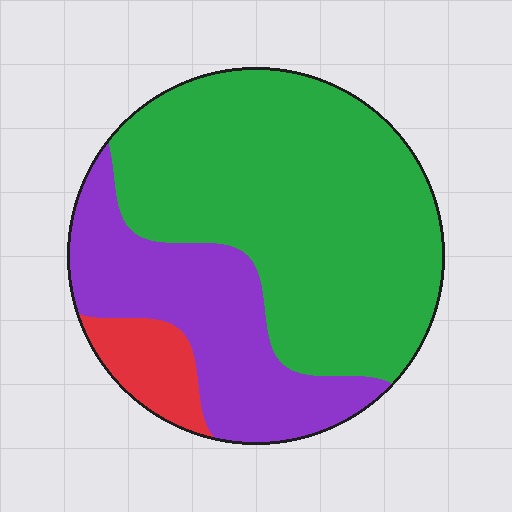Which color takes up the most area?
Green, at roughly 60%.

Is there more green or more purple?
Green.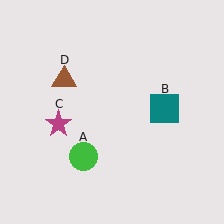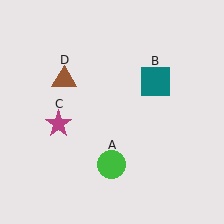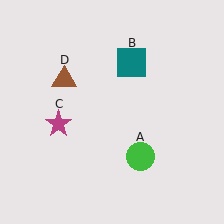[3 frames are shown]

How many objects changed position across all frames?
2 objects changed position: green circle (object A), teal square (object B).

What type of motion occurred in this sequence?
The green circle (object A), teal square (object B) rotated counterclockwise around the center of the scene.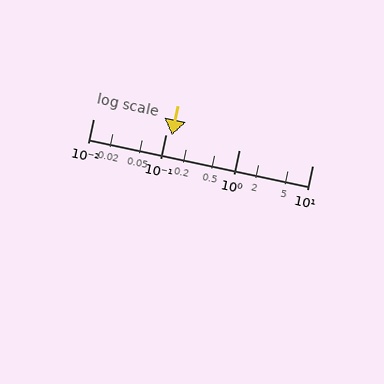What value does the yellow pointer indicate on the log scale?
The pointer indicates approximately 0.12.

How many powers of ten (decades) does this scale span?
The scale spans 3 decades, from 0.01 to 10.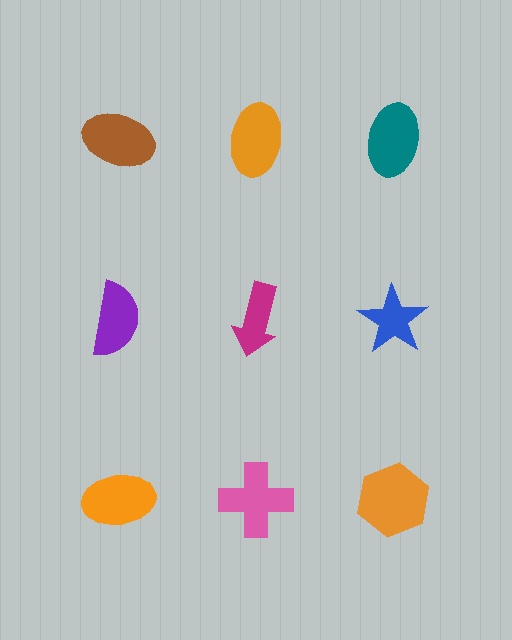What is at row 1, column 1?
A brown ellipse.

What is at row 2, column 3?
A blue star.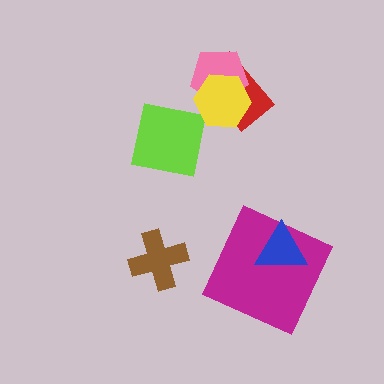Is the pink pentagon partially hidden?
Yes, it is partially covered by another shape.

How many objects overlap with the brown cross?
0 objects overlap with the brown cross.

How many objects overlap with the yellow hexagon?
2 objects overlap with the yellow hexagon.